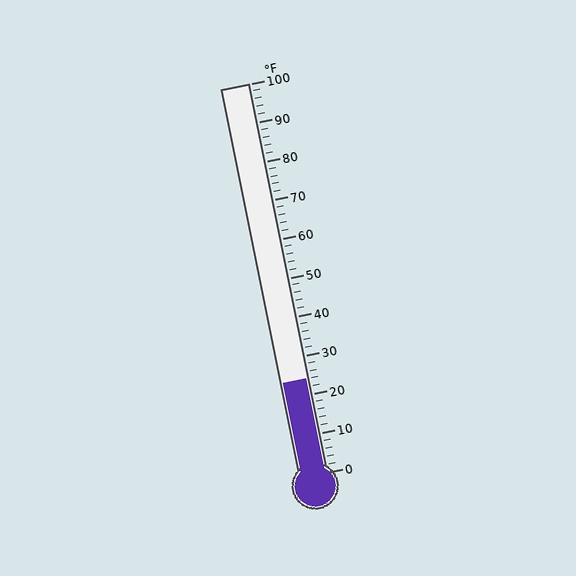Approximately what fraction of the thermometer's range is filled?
The thermometer is filled to approximately 25% of its range.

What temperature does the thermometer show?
The thermometer shows approximately 24°F.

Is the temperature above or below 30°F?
The temperature is below 30°F.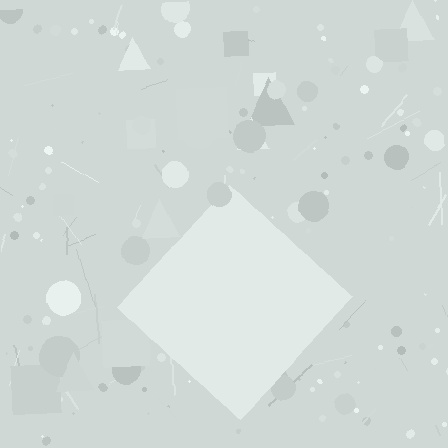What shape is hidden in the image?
A diamond is hidden in the image.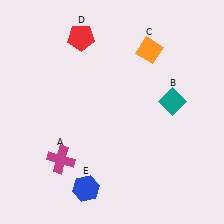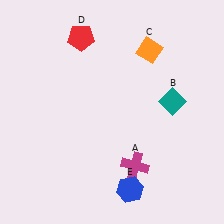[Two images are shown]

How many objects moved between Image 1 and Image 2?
2 objects moved between the two images.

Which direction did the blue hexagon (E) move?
The blue hexagon (E) moved right.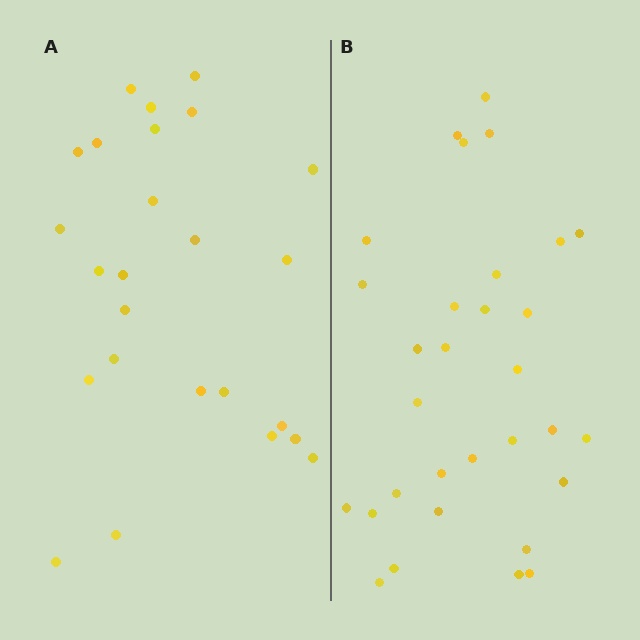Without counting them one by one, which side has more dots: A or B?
Region B (the right region) has more dots.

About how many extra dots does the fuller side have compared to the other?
Region B has about 6 more dots than region A.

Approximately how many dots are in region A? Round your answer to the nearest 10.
About 20 dots. (The exact count is 25, which rounds to 20.)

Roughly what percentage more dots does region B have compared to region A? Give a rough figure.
About 25% more.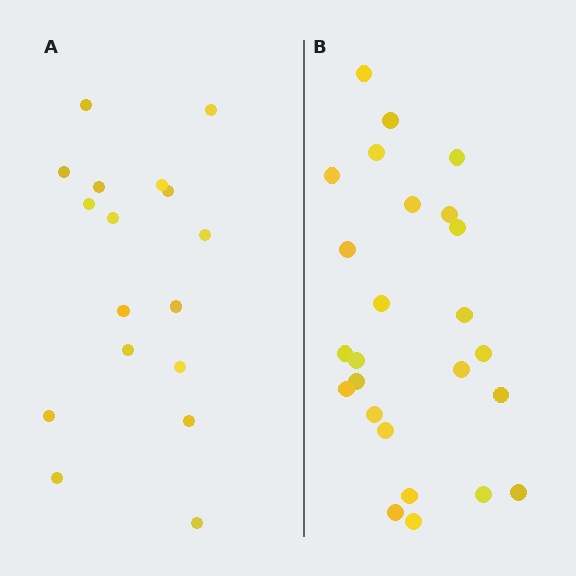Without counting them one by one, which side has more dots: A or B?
Region B (the right region) has more dots.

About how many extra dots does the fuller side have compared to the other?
Region B has roughly 8 or so more dots than region A.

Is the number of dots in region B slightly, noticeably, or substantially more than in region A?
Region B has substantially more. The ratio is roughly 1.5 to 1.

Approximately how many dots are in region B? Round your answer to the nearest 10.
About 20 dots. (The exact count is 25, which rounds to 20.)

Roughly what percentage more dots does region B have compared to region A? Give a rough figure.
About 45% more.